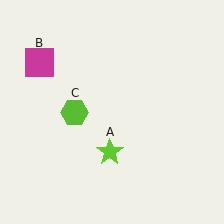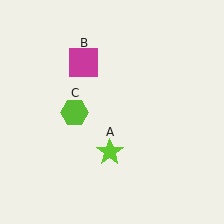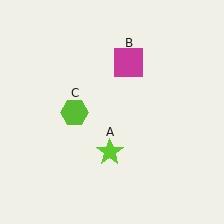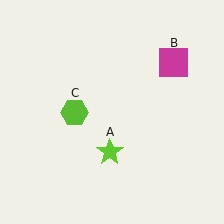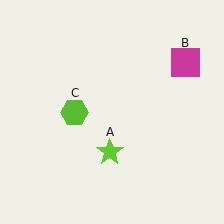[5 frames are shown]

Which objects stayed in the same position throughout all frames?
Lime star (object A) and lime hexagon (object C) remained stationary.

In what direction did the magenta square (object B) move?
The magenta square (object B) moved right.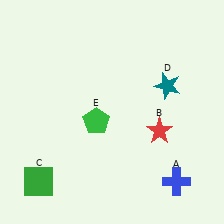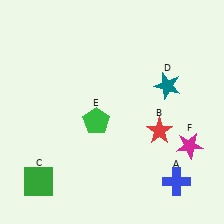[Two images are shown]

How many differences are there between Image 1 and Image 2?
There is 1 difference between the two images.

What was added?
A magenta star (F) was added in Image 2.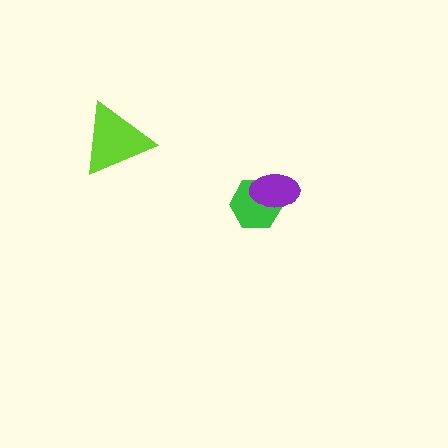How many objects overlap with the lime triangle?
0 objects overlap with the lime triangle.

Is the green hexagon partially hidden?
Yes, it is partially covered by another shape.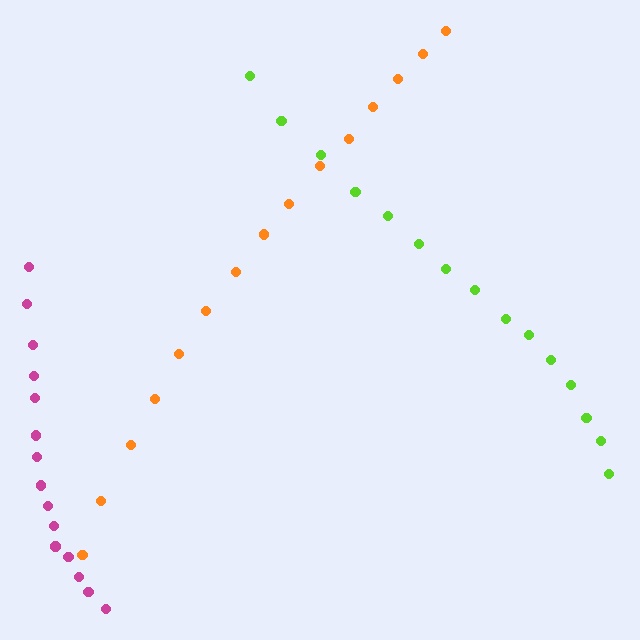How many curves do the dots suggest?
There are 3 distinct paths.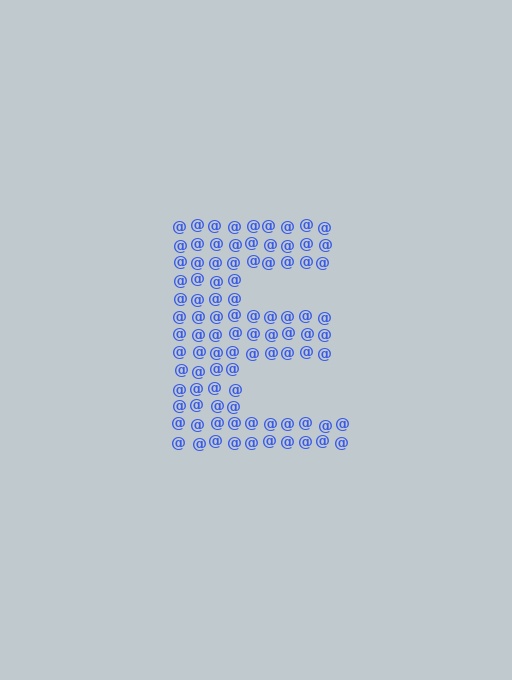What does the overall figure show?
The overall figure shows the letter E.